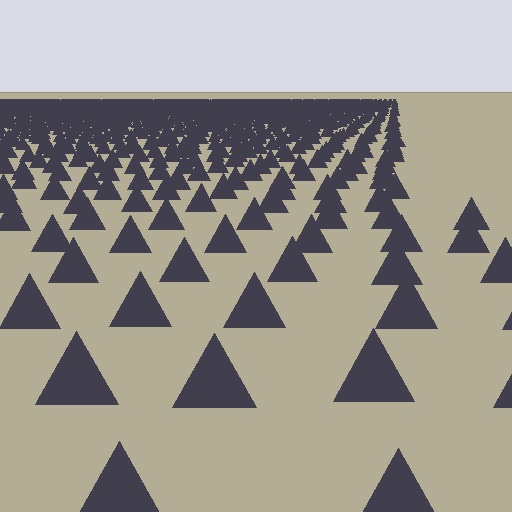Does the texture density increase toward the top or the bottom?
Density increases toward the top.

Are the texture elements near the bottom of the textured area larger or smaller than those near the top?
Larger. Near the bottom, elements are closer to the viewer and appear at a bigger on-screen size.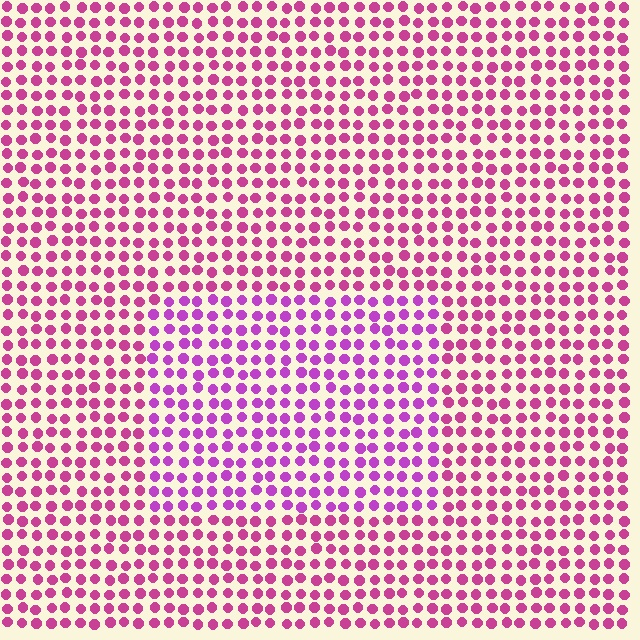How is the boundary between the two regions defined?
The boundary is defined purely by a slight shift in hue (about 27 degrees). Spacing, size, and orientation are identical on both sides.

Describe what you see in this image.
The image is filled with small magenta elements in a uniform arrangement. A rectangle-shaped region is visible where the elements are tinted to a slightly different hue, forming a subtle color boundary.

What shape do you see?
I see a rectangle.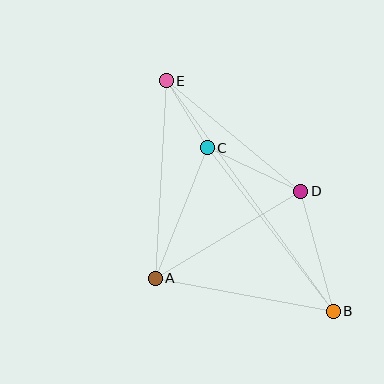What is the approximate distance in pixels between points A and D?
The distance between A and D is approximately 170 pixels.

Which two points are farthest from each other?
Points B and E are farthest from each other.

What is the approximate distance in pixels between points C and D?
The distance between C and D is approximately 103 pixels.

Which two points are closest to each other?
Points C and E are closest to each other.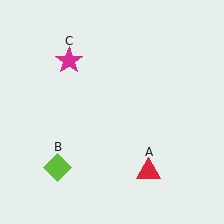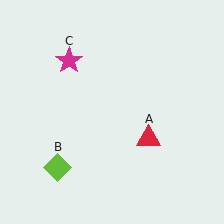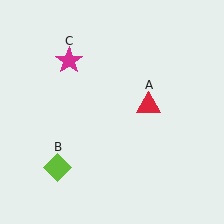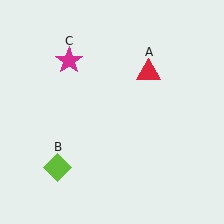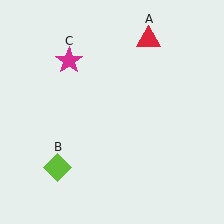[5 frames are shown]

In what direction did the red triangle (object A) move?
The red triangle (object A) moved up.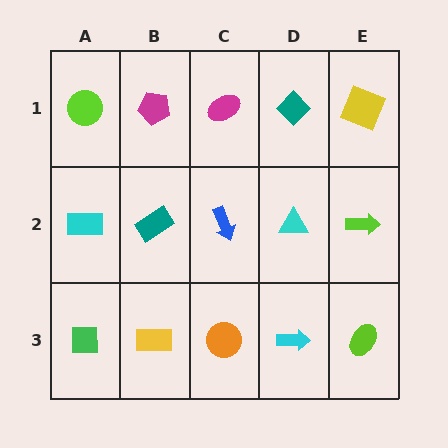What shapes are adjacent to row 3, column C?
A blue arrow (row 2, column C), a yellow rectangle (row 3, column B), a cyan arrow (row 3, column D).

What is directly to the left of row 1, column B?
A lime circle.